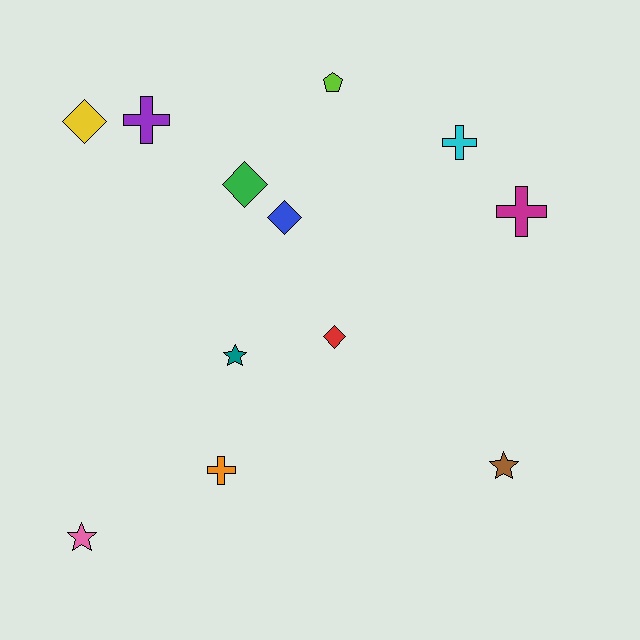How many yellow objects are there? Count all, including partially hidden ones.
There is 1 yellow object.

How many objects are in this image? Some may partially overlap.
There are 12 objects.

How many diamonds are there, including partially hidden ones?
There are 4 diamonds.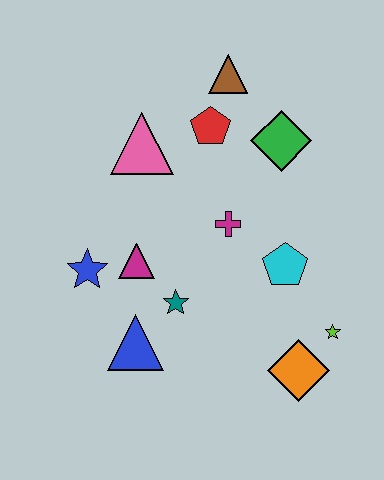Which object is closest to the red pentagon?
The brown triangle is closest to the red pentagon.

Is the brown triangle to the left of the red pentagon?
No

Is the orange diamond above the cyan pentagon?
No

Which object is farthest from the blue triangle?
The brown triangle is farthest from the blue triangle.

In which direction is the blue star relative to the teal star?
The blue star is to the left of the teal star.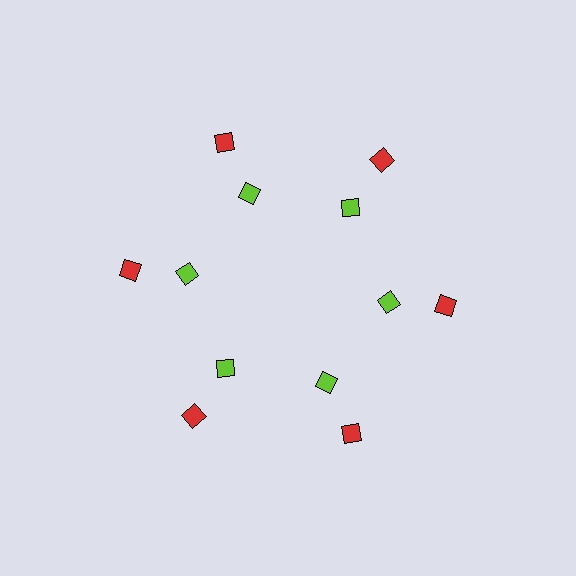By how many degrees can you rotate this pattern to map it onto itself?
The pattern maps onto itself every 60 degrees of rotation.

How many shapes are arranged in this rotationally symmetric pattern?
There are 12 shapes, arranged in 6 groups of 2.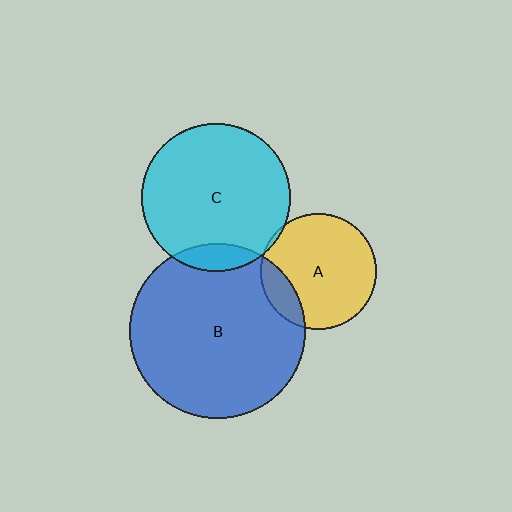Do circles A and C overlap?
Yes.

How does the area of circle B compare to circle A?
Approximately 2.3 times.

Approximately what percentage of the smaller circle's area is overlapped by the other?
Approximately 5%.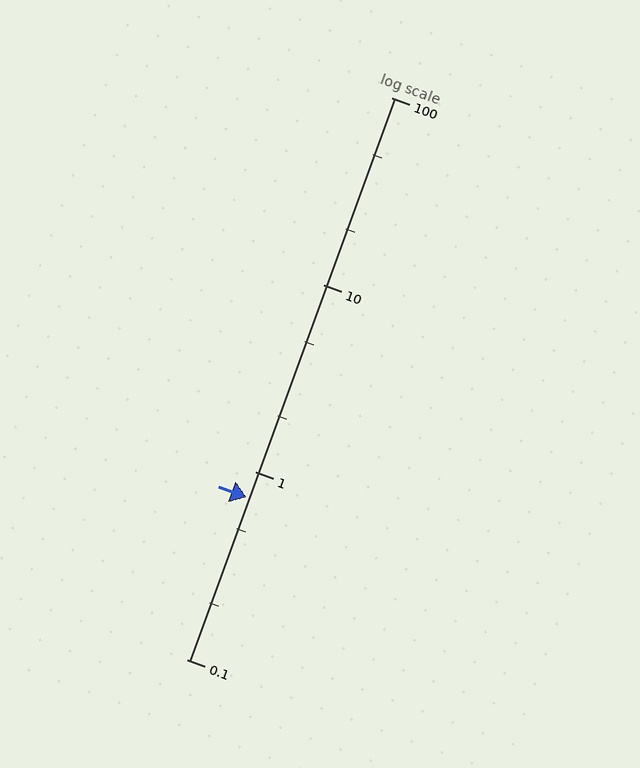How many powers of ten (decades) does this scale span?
The scale spans 3 decades, from 0.1 to 100.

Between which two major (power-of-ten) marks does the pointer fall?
The pointer is between 0.1 and 1.